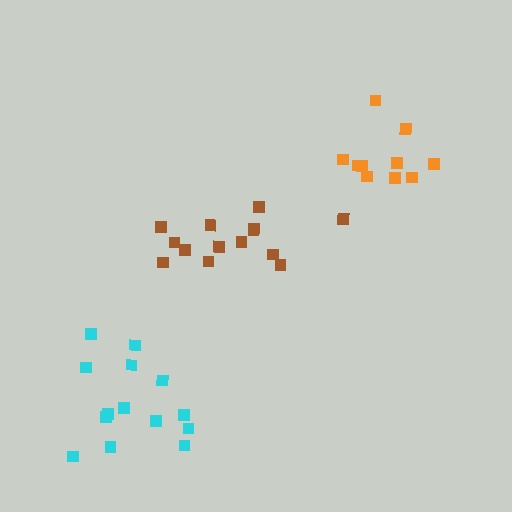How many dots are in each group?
Group 1: 14 dots, Group 2: 14 dots, Group 3: 10 dots (38 total).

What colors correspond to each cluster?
The clusters are colored: brown, cyan, orange.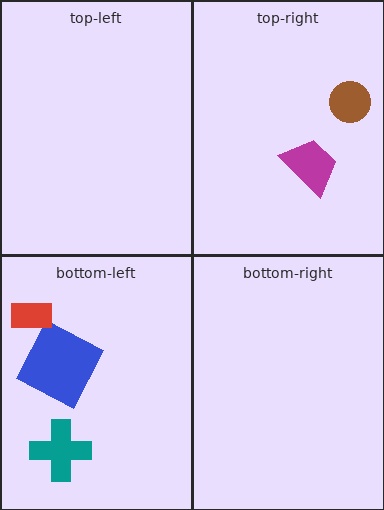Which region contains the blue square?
The bottom-left region.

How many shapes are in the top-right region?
2.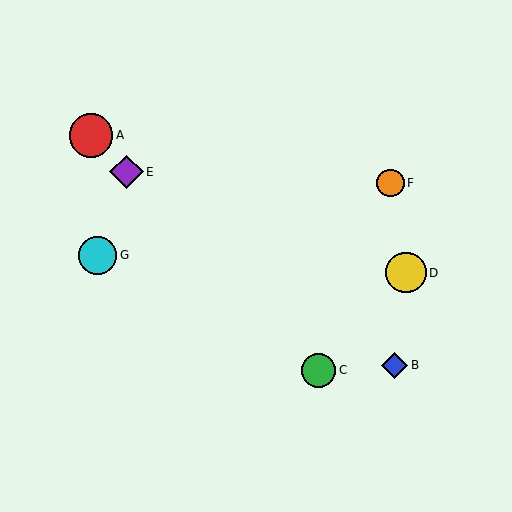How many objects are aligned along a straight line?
3 objects (A, C, E) are aligned along a straight line.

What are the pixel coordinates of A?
Object A is at (91, 135).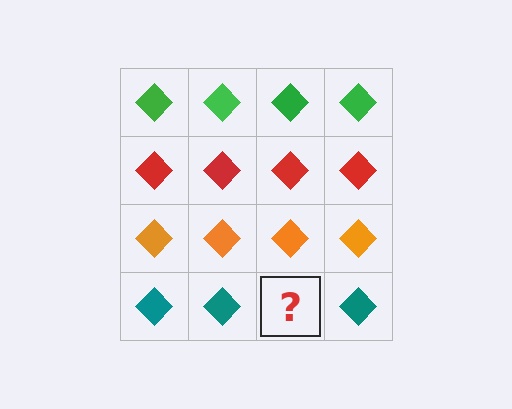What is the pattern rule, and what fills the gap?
The rule is that each row has a consistent color. The gap should be filled with a teal diamond.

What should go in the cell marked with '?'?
The missing cell should contain a teal diamond.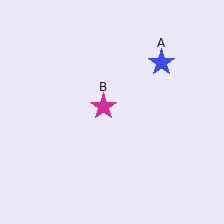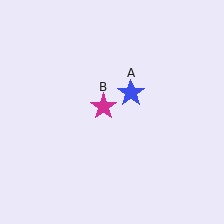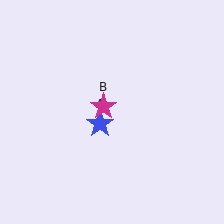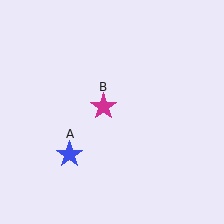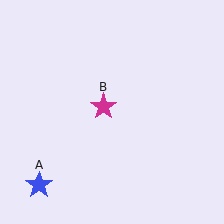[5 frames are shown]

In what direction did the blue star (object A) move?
The blue star (object A) moved down and to the left.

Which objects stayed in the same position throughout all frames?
Magenta star (object B) remained stationary.